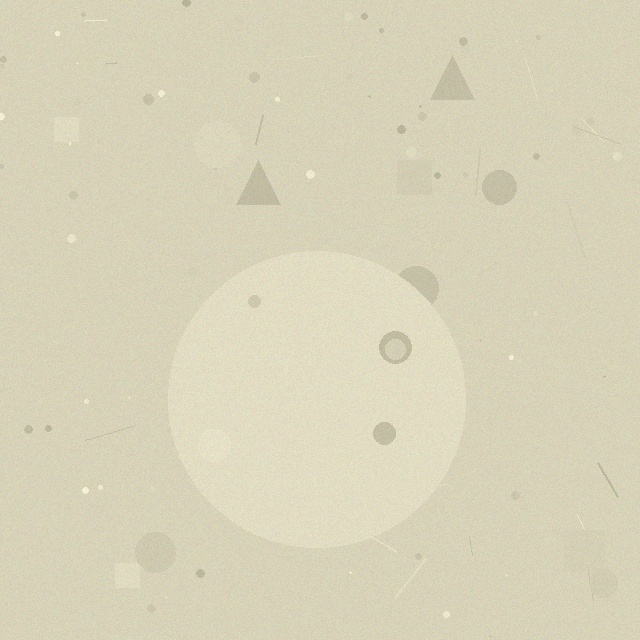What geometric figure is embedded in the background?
A circle is embedded in the background.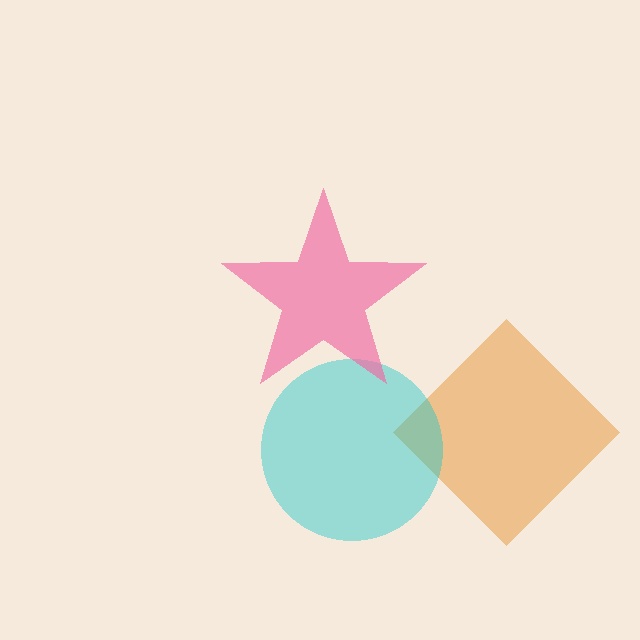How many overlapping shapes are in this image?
There are 3 overlapping shapes in the image.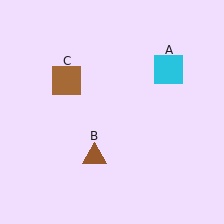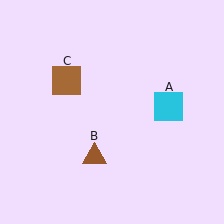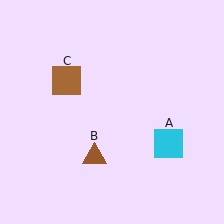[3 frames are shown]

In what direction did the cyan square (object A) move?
The cyan square (object A) moved down.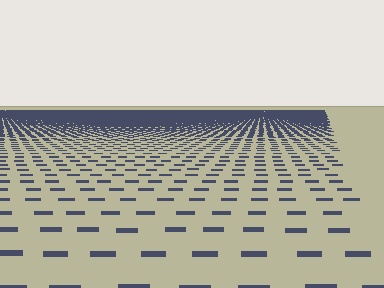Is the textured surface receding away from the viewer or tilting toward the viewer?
The surface is receding away from the viewer. Texture elements get smaller and denser toward the top.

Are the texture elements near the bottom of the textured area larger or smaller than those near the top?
Larger. Near the bottom, elements are closer to the viewer and appear at a bigger on-screen size.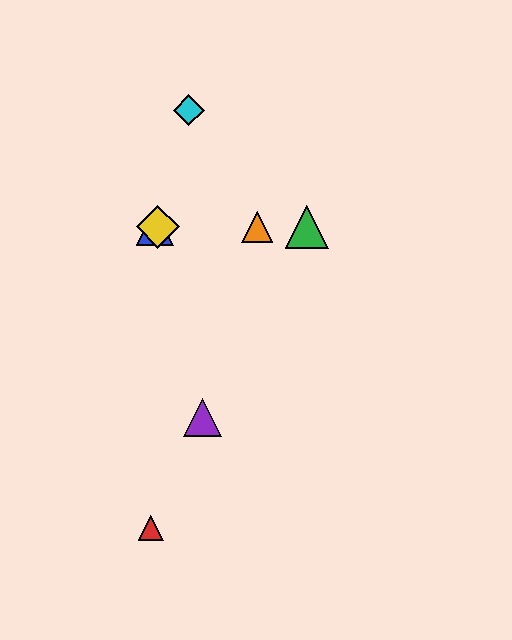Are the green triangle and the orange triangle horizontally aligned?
Yes, both are at y≈227.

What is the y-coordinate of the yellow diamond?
The yellow diamond is at y≈227.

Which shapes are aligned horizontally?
The blue triangle, the green triangle, the yellow diamond, the orange triangle are aligned horizontally.